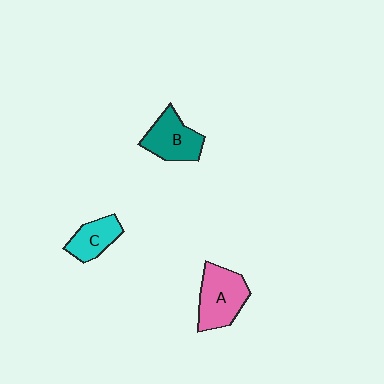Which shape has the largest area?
Shape A (pink).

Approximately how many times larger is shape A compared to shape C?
Approximately 1.5 times.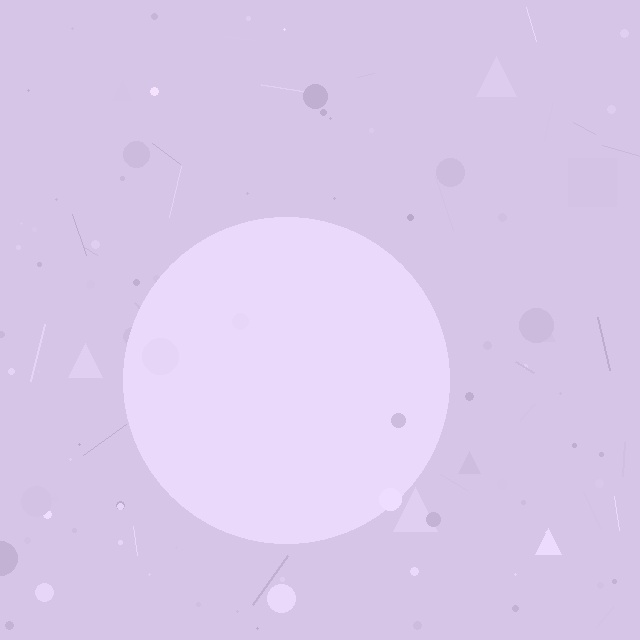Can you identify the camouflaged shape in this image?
The camouflaged shape is a circle.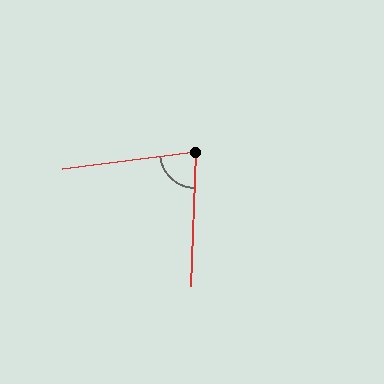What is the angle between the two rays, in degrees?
Approximately 81 degrees.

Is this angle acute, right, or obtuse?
It is acute.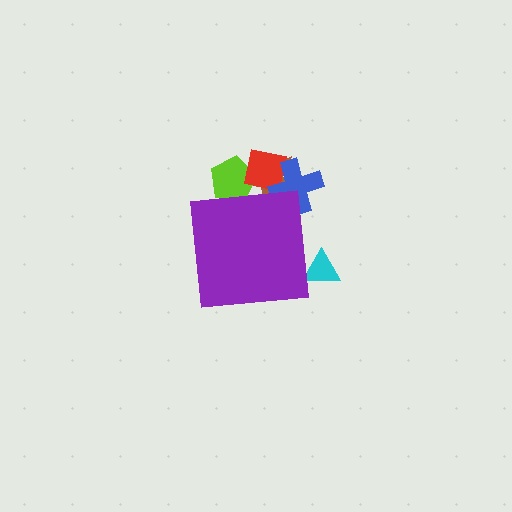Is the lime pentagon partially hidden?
Yes, the lime pentagon is partially hidden behind the purple square.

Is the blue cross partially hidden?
Yes, the blue cross is partially hidden behind the purple square.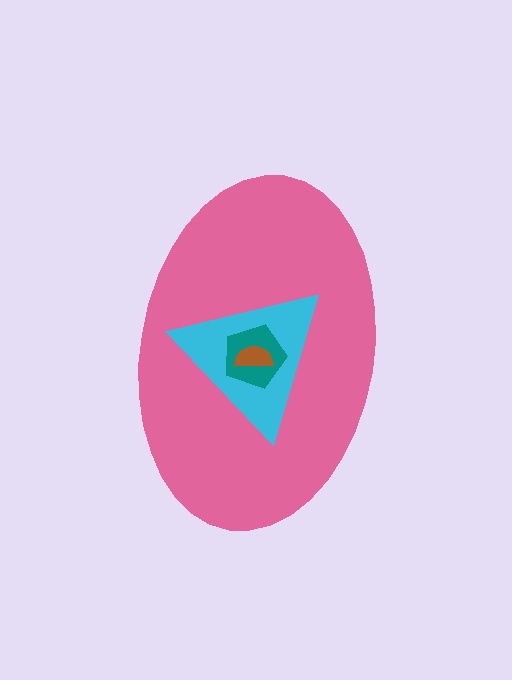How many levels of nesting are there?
4.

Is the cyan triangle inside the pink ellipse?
Yes.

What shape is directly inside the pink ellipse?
The cyan triangle.